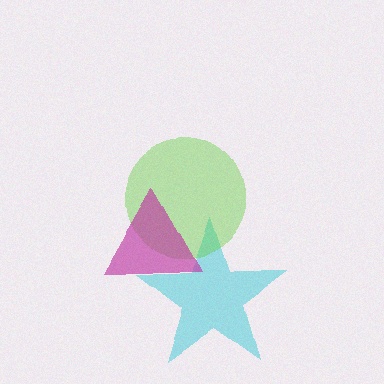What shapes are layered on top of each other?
The layered shapes are: a cyan star, a lime circle, a magenta triangle.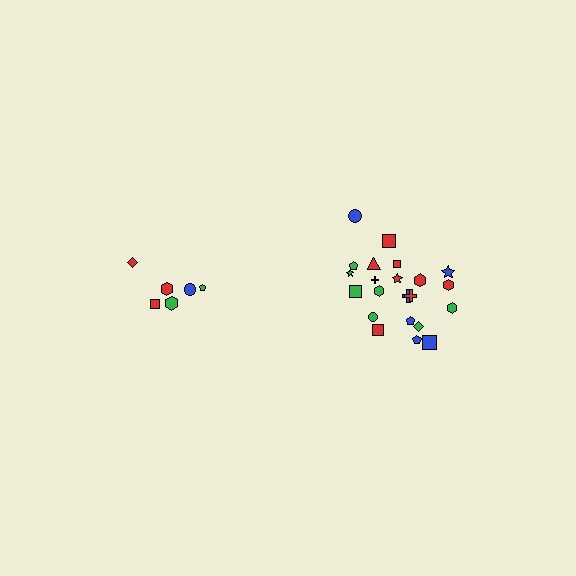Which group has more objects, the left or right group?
The right group.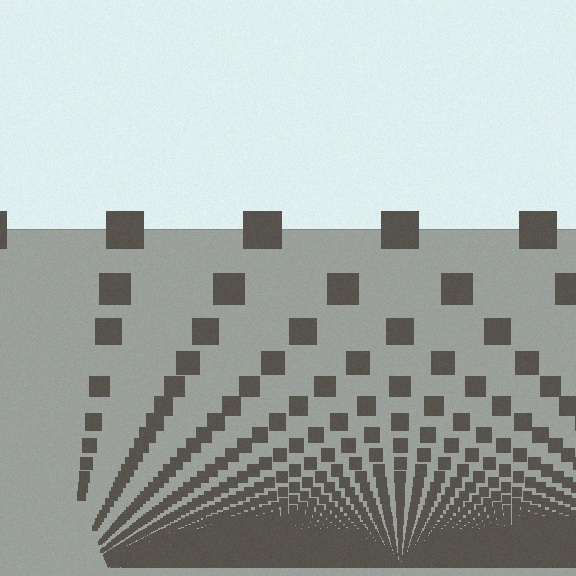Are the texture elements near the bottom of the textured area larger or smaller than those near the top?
Smaller. The gradient is inverted — elements near the bottom are smaller and denser.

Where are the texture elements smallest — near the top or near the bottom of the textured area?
Near the bottom.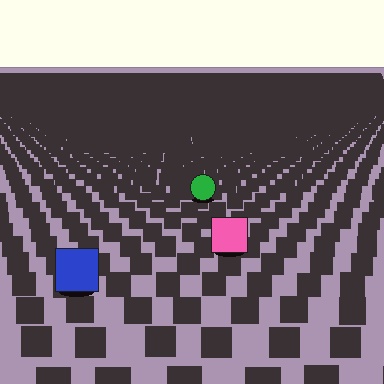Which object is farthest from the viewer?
The green circle is farthest from the viewer. It appears smaller and the ground texture around it is denser.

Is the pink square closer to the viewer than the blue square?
No. The blue square is closer — you can tell from the texture gradient: the ground texture is coarser near it.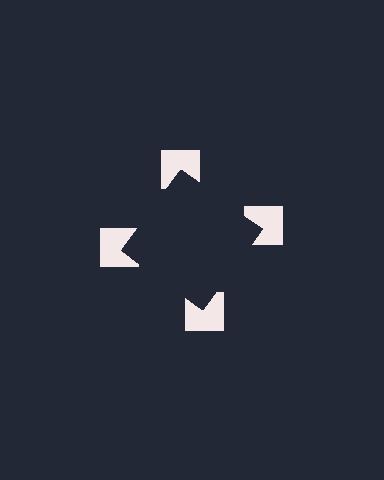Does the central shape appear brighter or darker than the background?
It typically appears slightly darker than the background, even though no actual brightness change is drawn.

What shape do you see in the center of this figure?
An illusory square — its edges are inferred from the aligned wedge cuts in the notched squares, not physically drawn.